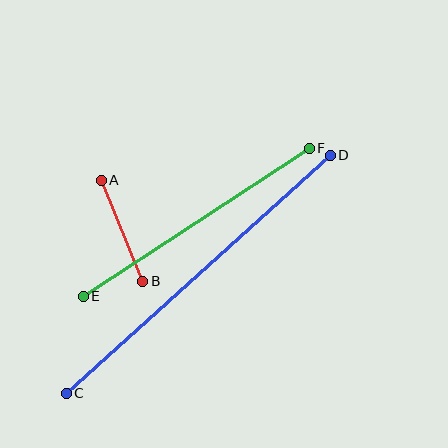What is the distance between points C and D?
The distance is approximately 355 pixels.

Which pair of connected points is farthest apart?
Points C and D are farthest apart.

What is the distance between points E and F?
The distance is approximately 270 pixels.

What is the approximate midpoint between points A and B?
The midpoint is at approximately (122, 231) pixels.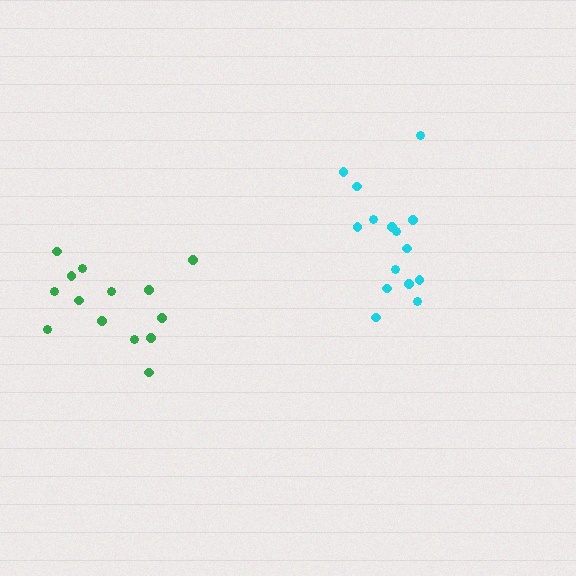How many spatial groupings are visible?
There are 2 spatial groupings.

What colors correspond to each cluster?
The clusters are colored: cyan, green.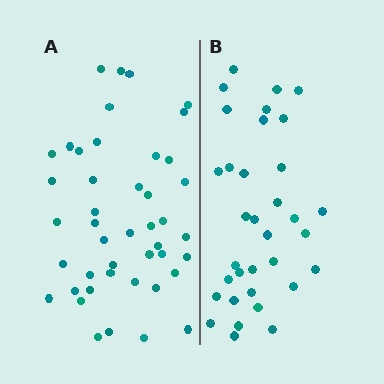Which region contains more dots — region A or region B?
Region A (the left region) has more dots.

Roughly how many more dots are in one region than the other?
Region A has roughly 10 or so more dots than region B.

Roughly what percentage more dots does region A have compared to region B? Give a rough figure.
About 30% more.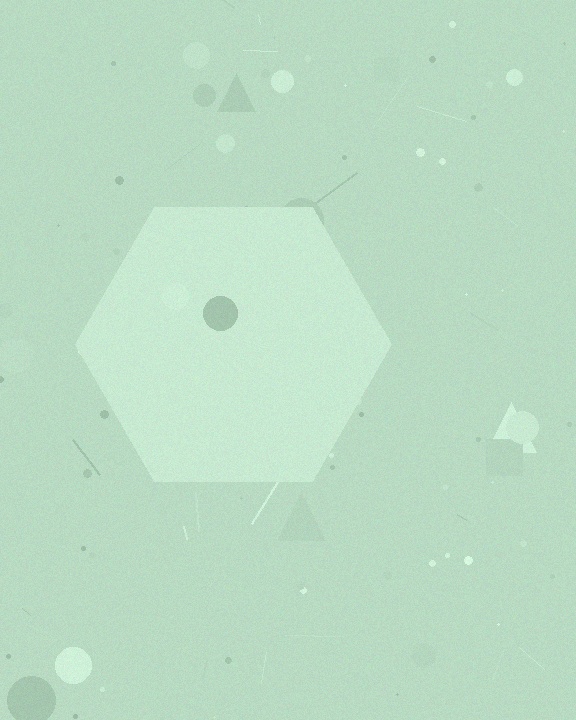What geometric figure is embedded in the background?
A hexagon is embedded in the background.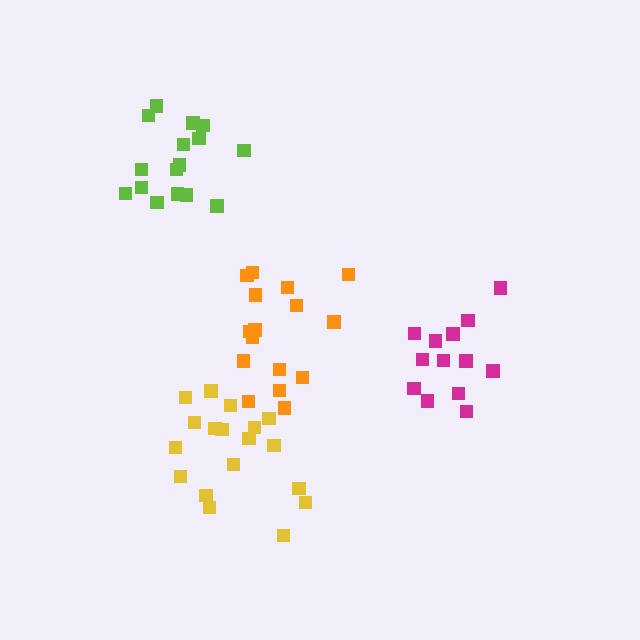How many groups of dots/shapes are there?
There are 4 groups.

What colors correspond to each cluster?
The clusters are colored: lime, orange, yellow, magenta.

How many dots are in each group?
Group 1: 16 dots, Group 2: 16 dots, Group 3: 18 dots, Group 4: 13 dots (63 total).